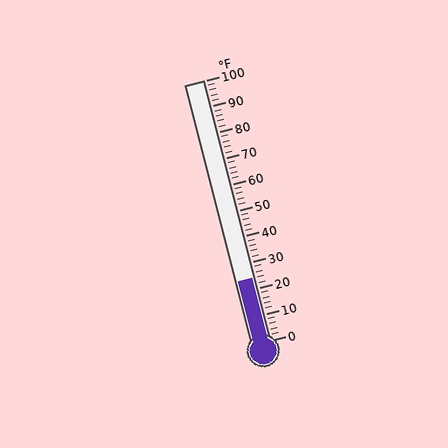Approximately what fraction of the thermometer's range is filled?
The thermometer is filled to approximately 25% of its range.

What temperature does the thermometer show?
The thermometer shows approximately 24°F.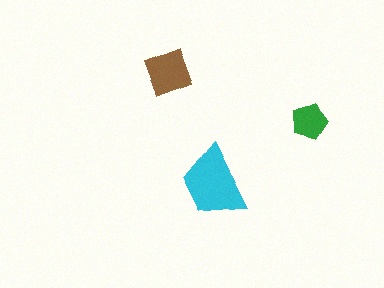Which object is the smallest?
The green pentagon.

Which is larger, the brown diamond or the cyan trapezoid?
The cyan trapezoid.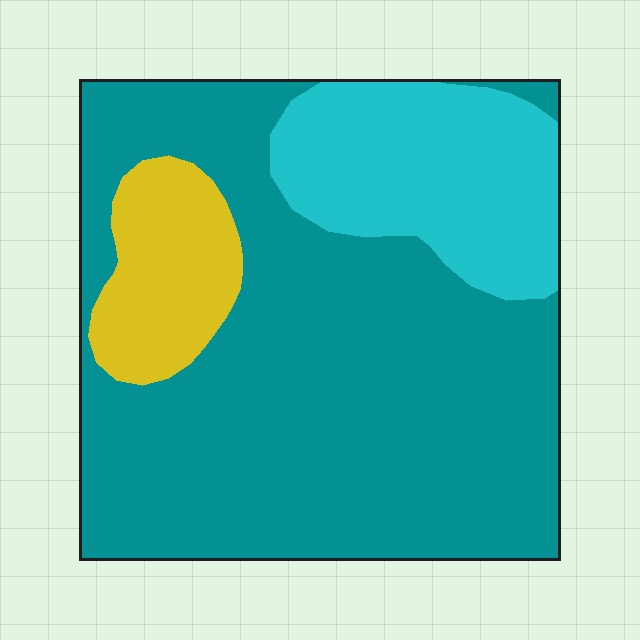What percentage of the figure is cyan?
Cyan covers 21% of the figure.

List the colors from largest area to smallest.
From largest to smallest: teal, cyan, yellow.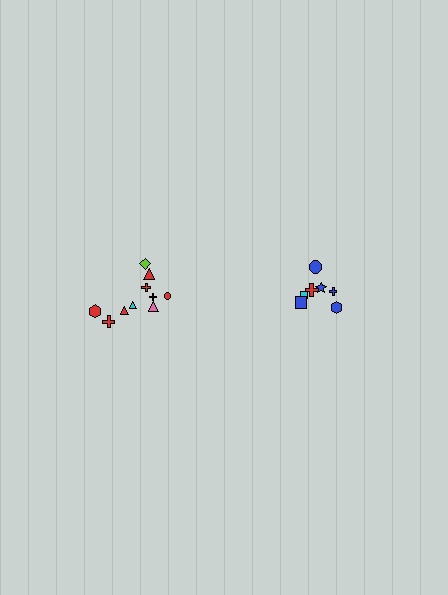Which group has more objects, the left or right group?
The left group.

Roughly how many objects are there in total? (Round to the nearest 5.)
Roughly 15 objects in total.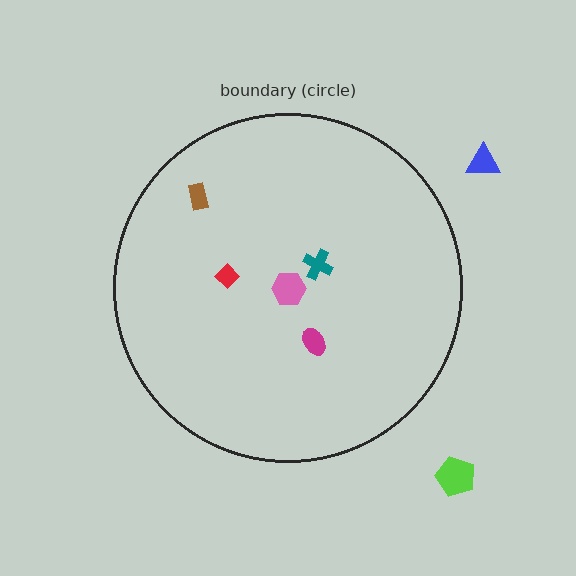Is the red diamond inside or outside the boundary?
Inside.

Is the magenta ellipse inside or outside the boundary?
Inside.